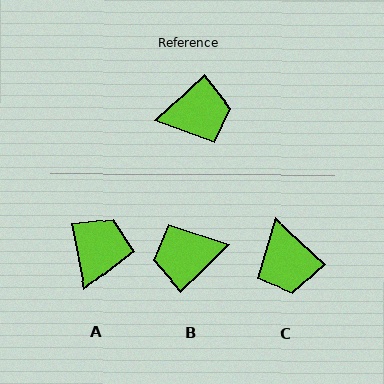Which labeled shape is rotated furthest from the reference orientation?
B, about 178 degrees away.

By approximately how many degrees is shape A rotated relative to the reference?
Approximately 58 degrees counter-clockwise.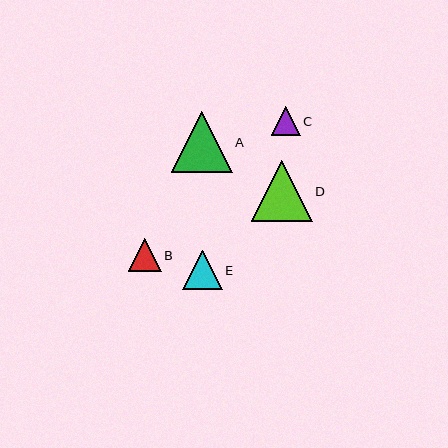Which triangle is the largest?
Triangle A is the largest with a size of approximately 61 pixels.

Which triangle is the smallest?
Triangle C is the smallest with a size of approximately 29 pixels.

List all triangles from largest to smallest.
From largest to smallest: A, D, E, B, C.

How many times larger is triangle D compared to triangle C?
Triangle D is approximately 2.1 times the size of triangle C.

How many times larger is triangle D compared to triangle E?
Triangle D is approximately 1.5 times the size of triangle E.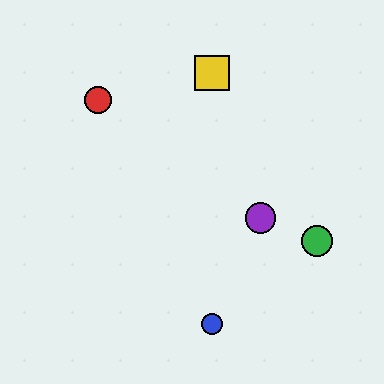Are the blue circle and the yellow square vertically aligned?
Yes, both are at x≈212.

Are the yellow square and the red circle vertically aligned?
No, the yellow square is at x≈212 and the red circle is at x≈98.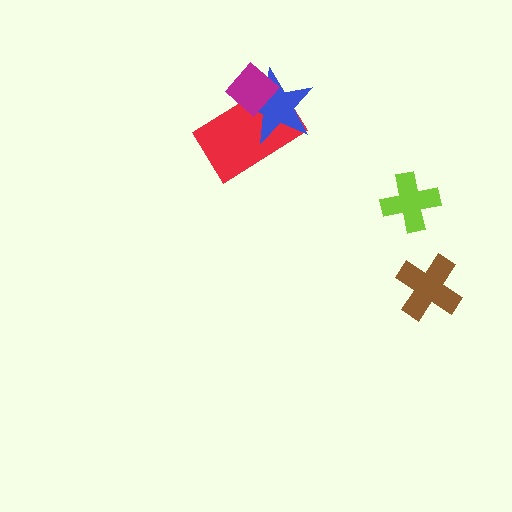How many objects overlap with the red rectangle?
2 objects overlap with the red rectangle.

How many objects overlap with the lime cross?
0 objects overlap with the lime cross.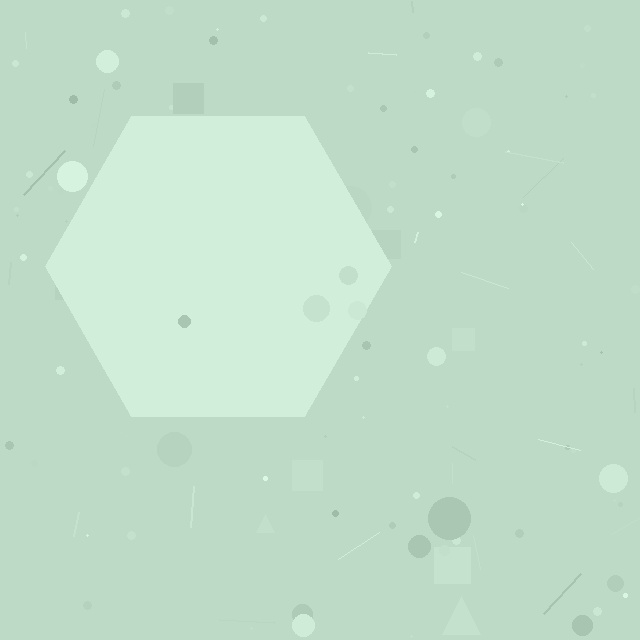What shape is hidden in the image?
A hexagon is hidden in the image.